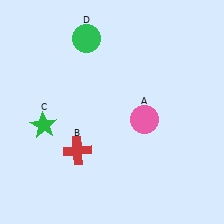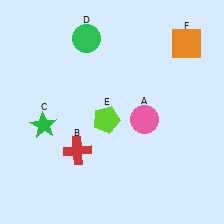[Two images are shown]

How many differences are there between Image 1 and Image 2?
There are 2 differences between the two images.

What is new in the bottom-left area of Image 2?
A lime pentagon (E) was added in the bottom-left area of Image 2.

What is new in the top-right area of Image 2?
An orange square (F) was added in the top-right area of Image 2.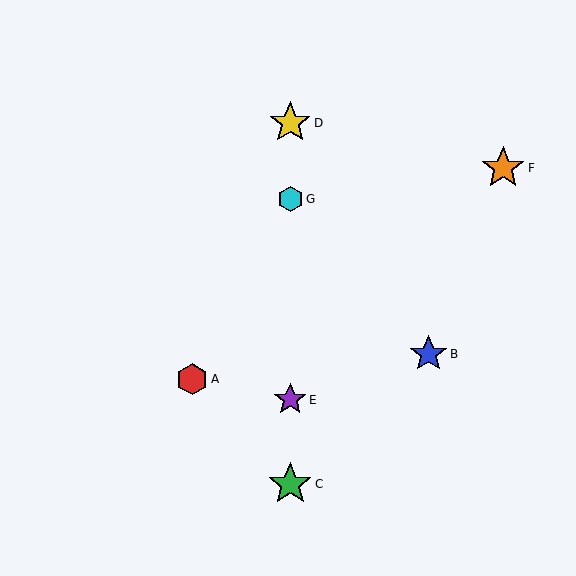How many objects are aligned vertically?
4 objects (C, D, E, G) are aligned vertically.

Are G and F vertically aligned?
No, G is at x≈290 and F is at x≈503.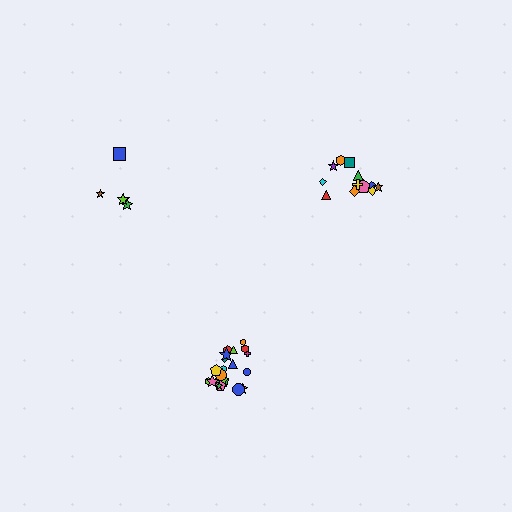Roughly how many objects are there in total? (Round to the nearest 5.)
Roughly 40 objects in total.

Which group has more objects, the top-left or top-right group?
The top-right group.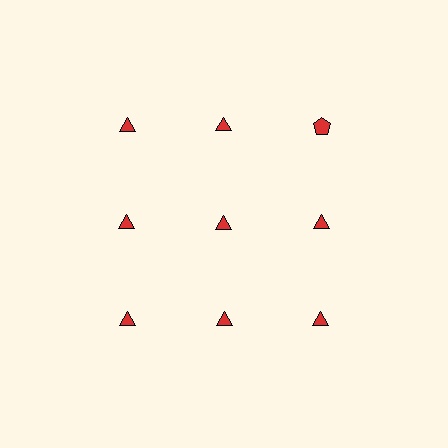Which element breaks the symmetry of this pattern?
The red pentagon in the top row, center column breaks the symmetry. All other shapes are red triangles.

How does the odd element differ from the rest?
It has a different shape: pentagon instead of triangle.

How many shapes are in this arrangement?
There are 9 shapes arranged in a grid pattern.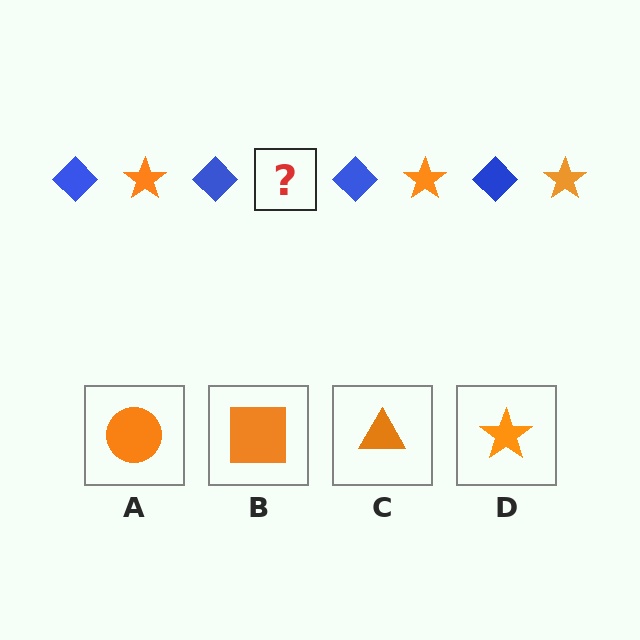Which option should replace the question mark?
Option D.